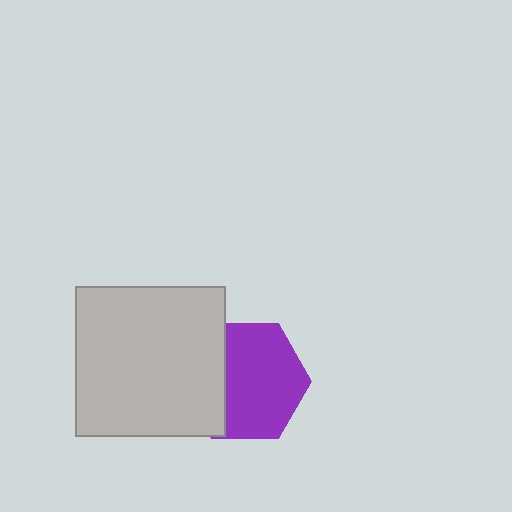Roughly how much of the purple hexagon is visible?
Most of it is visible (roughly 70%).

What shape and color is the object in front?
The object in front is a light gray square.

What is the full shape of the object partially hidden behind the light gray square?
The partially hidden object is a purple hexagon.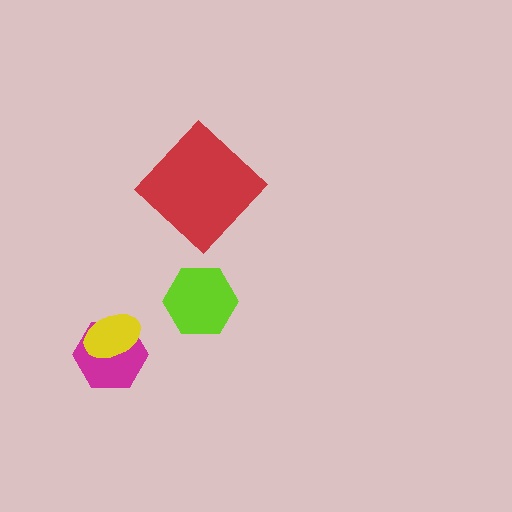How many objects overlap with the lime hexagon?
0 objects overlap with the lime hexagon.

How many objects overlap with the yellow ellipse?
1 object overlaps with the yellow ellipse.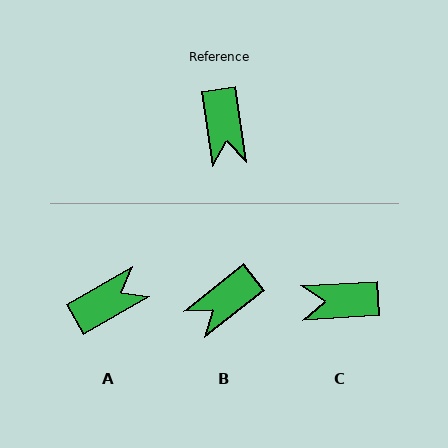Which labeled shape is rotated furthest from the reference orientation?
A, about 112 degrees away.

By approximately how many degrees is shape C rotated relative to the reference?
Approximately 94 degrees clockwise.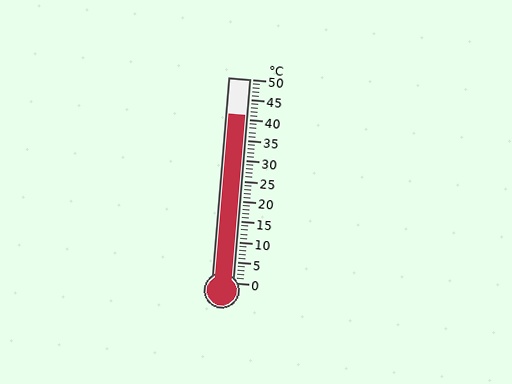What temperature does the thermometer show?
The thermometer shows approximately 41°C.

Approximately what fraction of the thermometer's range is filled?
The thermometer is filled to approximately 80% of its range.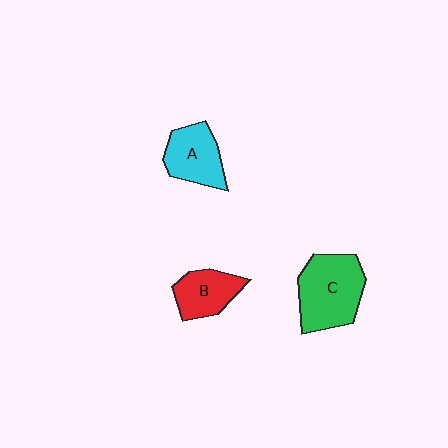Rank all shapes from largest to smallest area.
From largest to smallest: C (green), A (cyan), B (red).